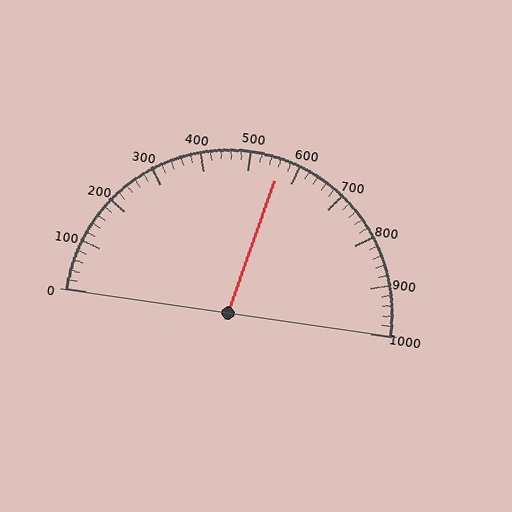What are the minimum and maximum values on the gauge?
The gauge ranges from 0 to 1000.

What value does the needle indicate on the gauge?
The needle indicates approximately 560.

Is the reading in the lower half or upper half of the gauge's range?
The reading is in the upper half of the range (0 to 1000).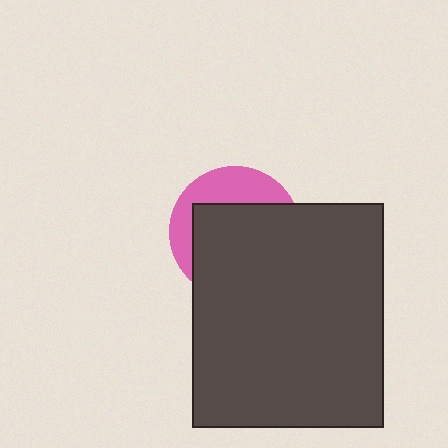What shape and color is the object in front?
The object in front is a dark gray rectangle.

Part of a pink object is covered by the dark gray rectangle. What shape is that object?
It is a circle.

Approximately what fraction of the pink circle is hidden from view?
Roughly 67% of the pink circle is hidden behind the dark gray rectangle.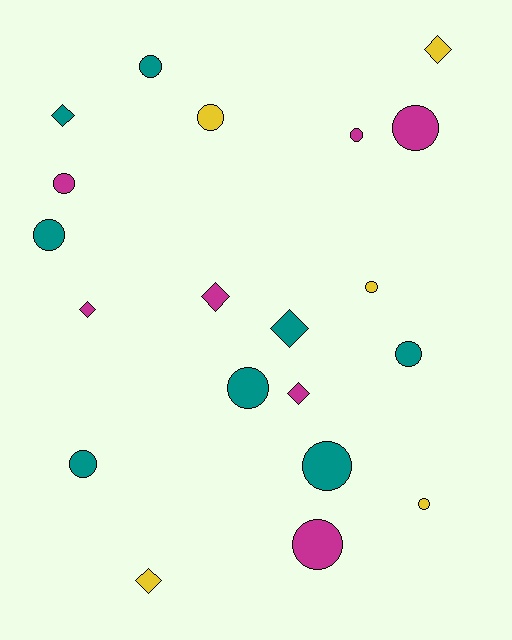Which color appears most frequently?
Teal, with 8 objects.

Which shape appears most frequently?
Circle, with 13 objects.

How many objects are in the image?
There are 20 objects.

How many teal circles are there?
There are 6 teal circles.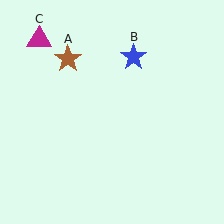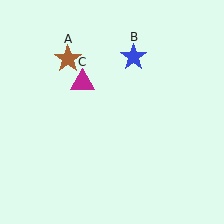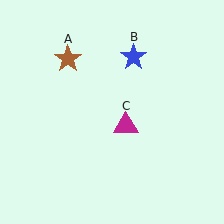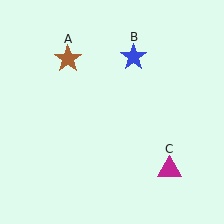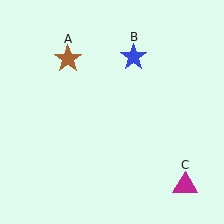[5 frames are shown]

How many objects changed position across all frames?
1 object changed position: magenta triangle (object C).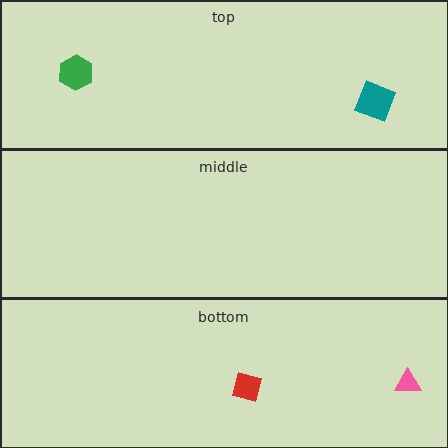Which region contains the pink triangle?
The bottom region.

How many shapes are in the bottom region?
2.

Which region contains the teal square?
The top region.